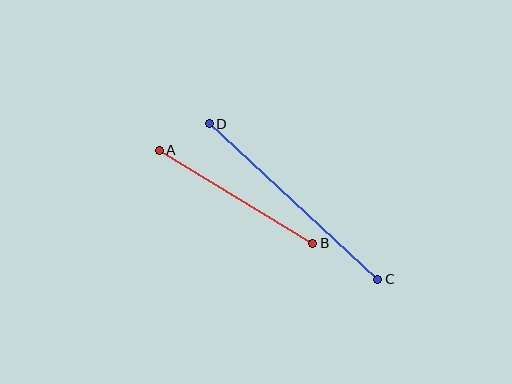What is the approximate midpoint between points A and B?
The midpoint is at approximately (236, 197) pixels.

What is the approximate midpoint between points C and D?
The midpoint is at approximately (293, 202) pixels.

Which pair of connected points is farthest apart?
Points C and D are farthest apart.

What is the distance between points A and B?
The distance is approximately 179 pixels.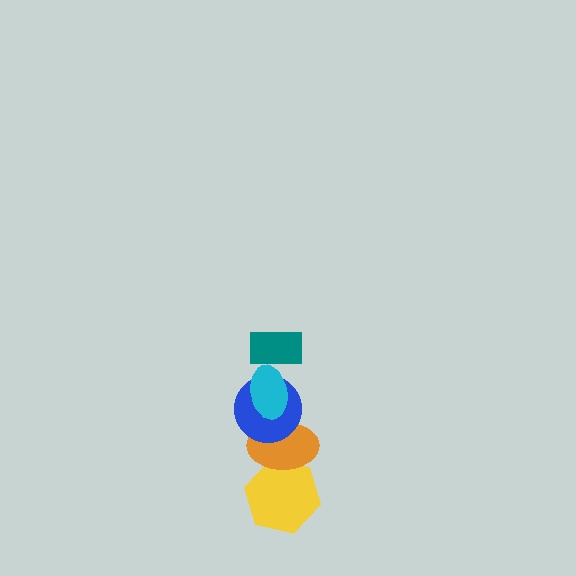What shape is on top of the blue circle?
The cyan ellipse is on top of the blue circle.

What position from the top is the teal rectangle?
The teal rectangle is 1st from the top.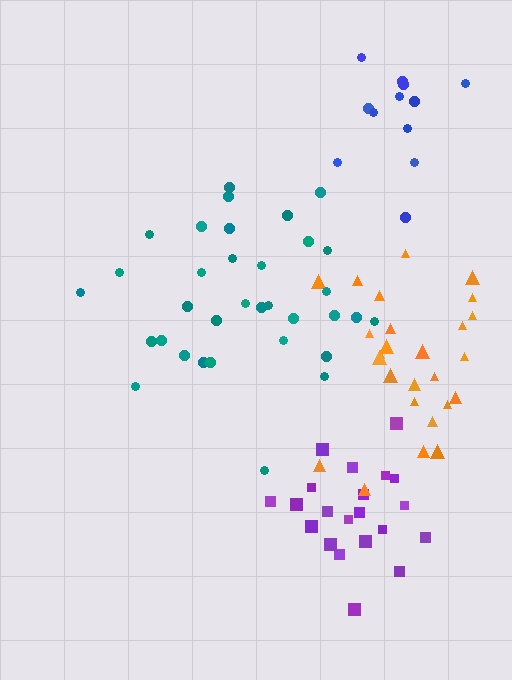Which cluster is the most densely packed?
Purple.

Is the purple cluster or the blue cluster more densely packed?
Purple.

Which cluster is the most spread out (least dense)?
Blue.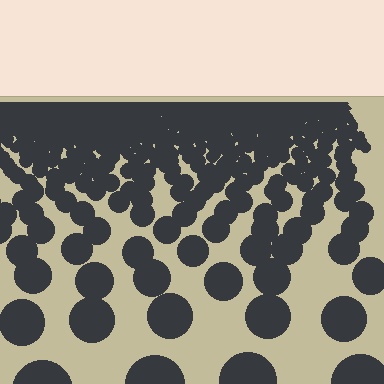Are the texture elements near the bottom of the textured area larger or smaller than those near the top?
Larger. Near the bottom, elements are closer to the viewer and appear at a bigger on-screen size.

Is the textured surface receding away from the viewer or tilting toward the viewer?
The surface is receding away from the viewer. Texture elements get smaller and denser toward the top.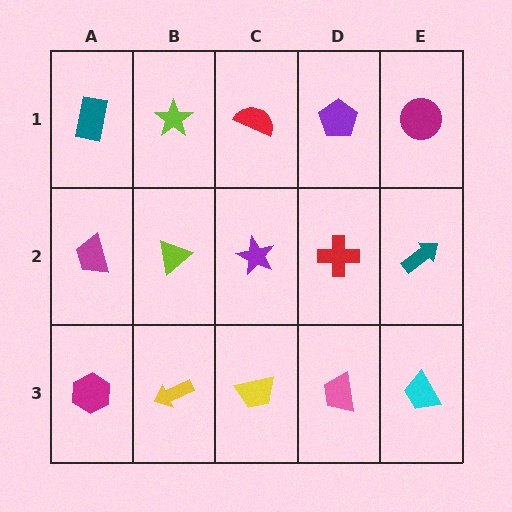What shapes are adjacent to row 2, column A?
A teal rectangle (row 1, column A), a magenta hexagon (row 3, column A), a lime triangle (row 2, column B).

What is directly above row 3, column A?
A magenta trapezoid.